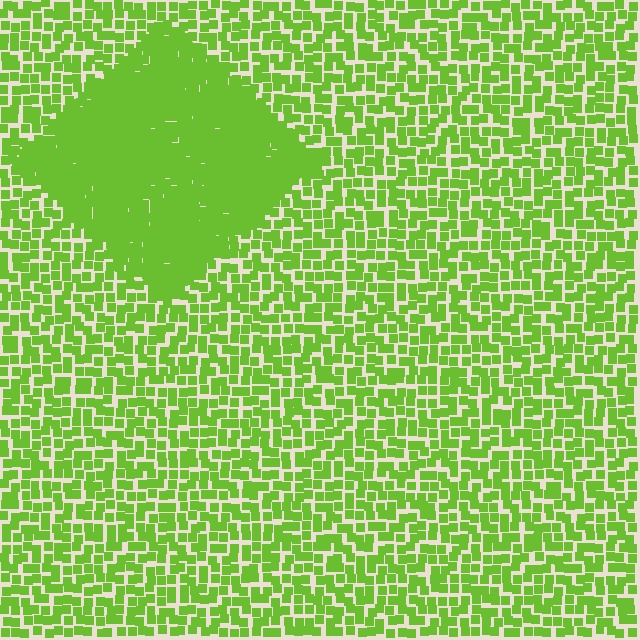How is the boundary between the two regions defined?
The boundary is defined by a change in element density (approximately 2.1x ratio). All elements are the same color, size, and shape.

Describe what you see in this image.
The image contains small lime elements arranged at two different densities. A diamond-shaped region is visible where the elements are more densely packed than the surrounding area.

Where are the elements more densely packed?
The elements are more densely packed inside the diamond boundary.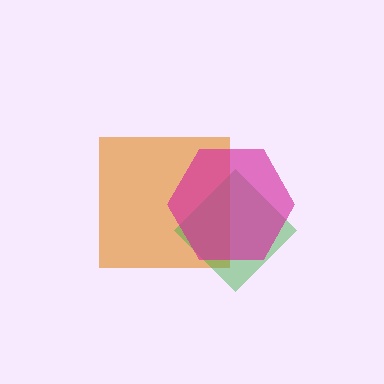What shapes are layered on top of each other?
The layered shapes are: an orange square, a green diamond, a magenta hexagon.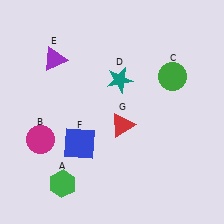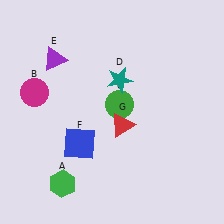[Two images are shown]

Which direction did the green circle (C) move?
The green circle (C) moved left.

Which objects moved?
The objects that moved are: the magenta circle (B), the green circle (C).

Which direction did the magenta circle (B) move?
The magenta circle (B) moved up.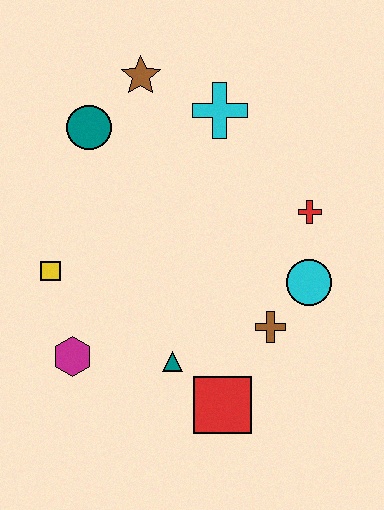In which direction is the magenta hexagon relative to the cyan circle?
The magenta hexagon is to the left of the cyan circle.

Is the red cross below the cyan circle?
No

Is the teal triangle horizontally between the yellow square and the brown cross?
Yes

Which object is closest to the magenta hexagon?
The yellow square is closest to the magenta hexagon.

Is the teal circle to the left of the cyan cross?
Yes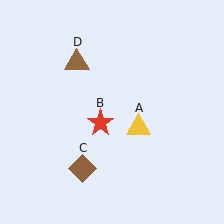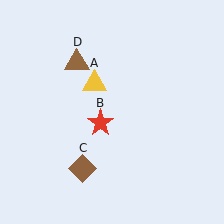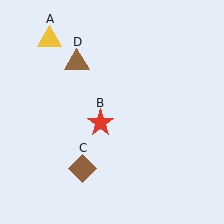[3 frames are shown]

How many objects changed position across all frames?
1 object changed position: yellow triangle (object A).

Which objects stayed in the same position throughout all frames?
Red star (object B) and brown diamond (object C) and brown triangle (object D) remained stationary.